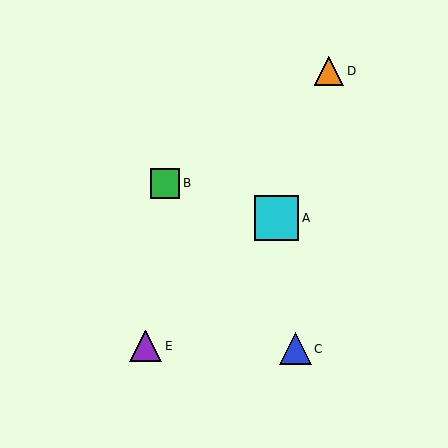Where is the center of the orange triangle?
The center of the orange triangle is at (329, 71).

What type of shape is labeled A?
Shape A is a cyan square.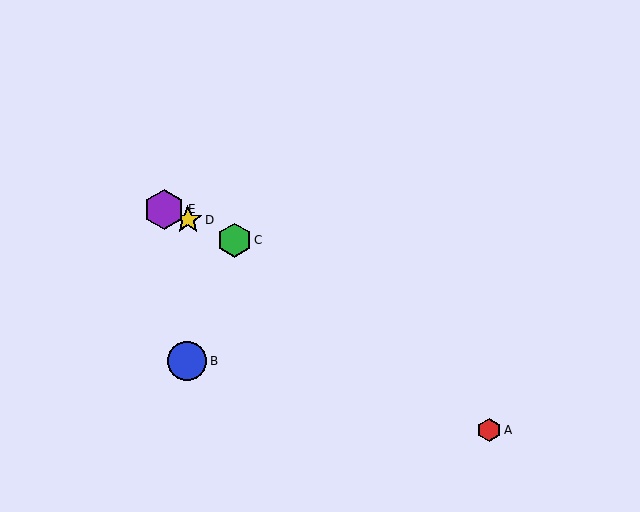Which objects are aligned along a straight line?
Objects C, D, E are aligned along a straight line.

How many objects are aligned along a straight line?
3 objects (C, D, E) are aligned along a straight line.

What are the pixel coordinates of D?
Object D is at (188, 220).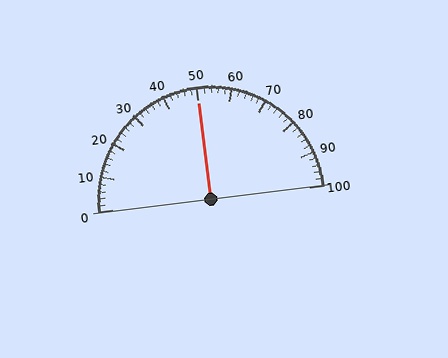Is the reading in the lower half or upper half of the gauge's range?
The reading is in the upper half of the range (0 to 100).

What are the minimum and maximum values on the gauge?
The gauge ranges from 0 to 100.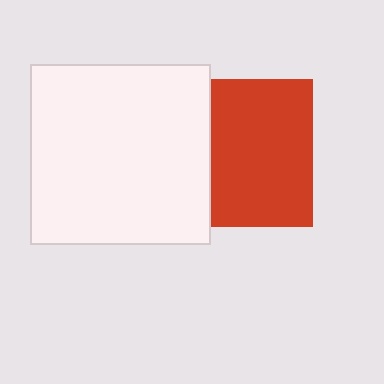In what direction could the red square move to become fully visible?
The red square could move right. That would shift it out from behind the white square entirely.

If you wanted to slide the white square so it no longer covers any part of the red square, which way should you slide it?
Slide it left — that is the most direct way to separate the two shapes.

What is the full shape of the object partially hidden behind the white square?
The partially hidden object is a red square.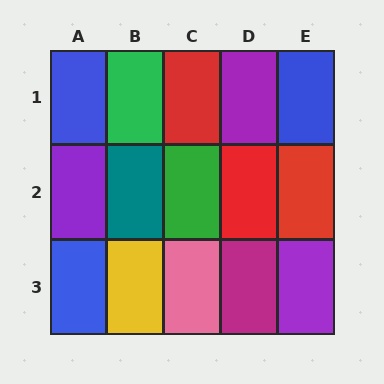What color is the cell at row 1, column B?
Green.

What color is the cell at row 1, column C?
Red.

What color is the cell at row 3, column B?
Yellow.